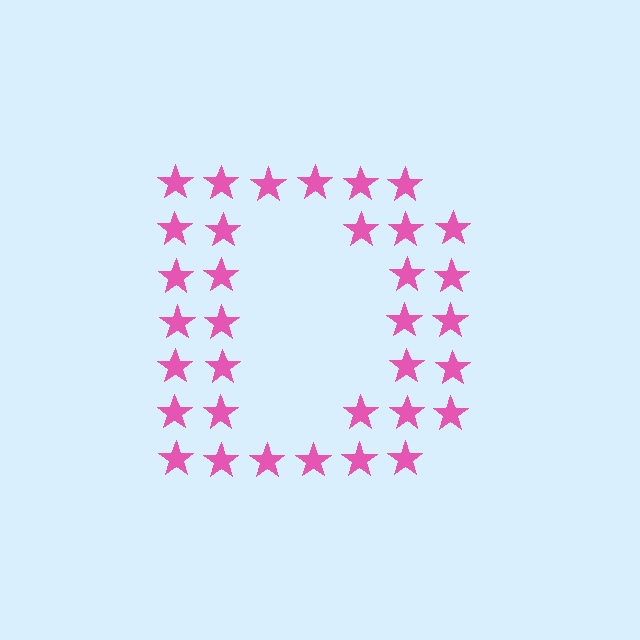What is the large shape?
The large shape is the letter D.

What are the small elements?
The small elements are stars.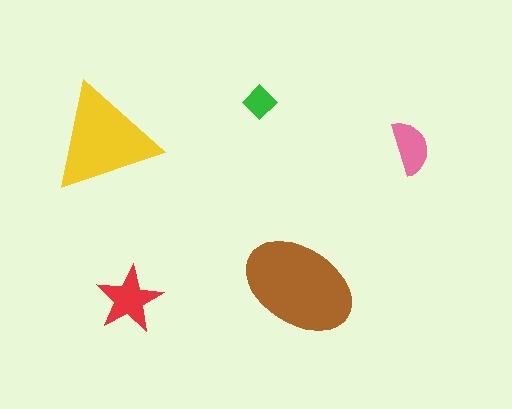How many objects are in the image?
There are 5 objects in the image.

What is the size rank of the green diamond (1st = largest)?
5th.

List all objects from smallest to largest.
The green diamond, the pink semicircle, the red star, the yellow triangle, the brown ellipse.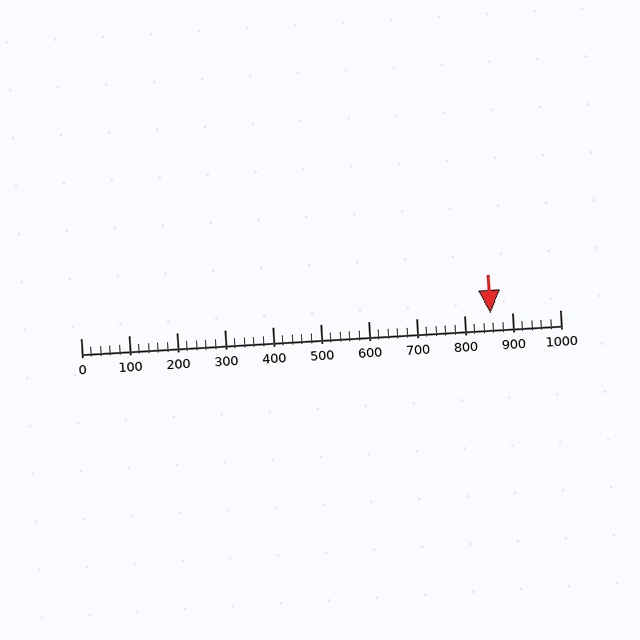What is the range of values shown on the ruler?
The ruler shows values from 0 to 1000.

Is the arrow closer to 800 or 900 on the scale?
The arrow is closer to 900.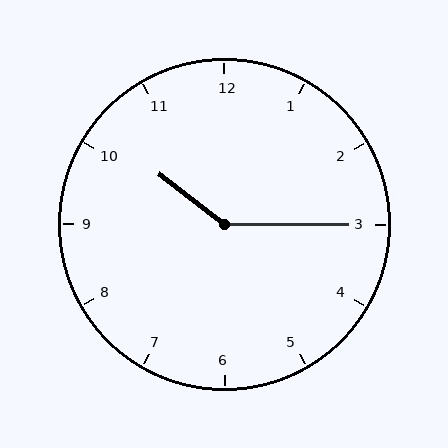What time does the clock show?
10:15.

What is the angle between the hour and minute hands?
Approximately 142 degrees.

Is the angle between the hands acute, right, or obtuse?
It is obtuse.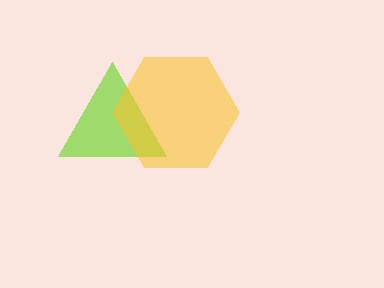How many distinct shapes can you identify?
There are 2 distinct shapes: a lime triangle, a yellow hexagon.